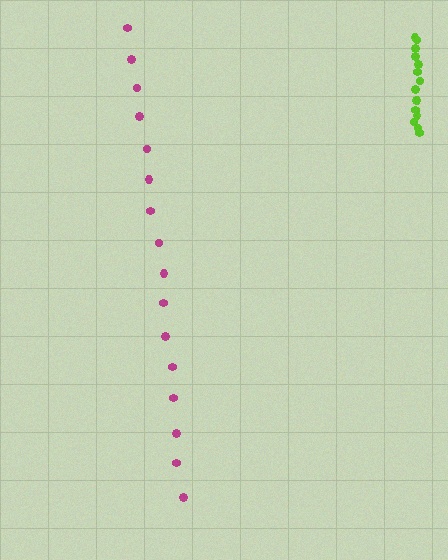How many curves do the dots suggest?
There are 2 distinct paths.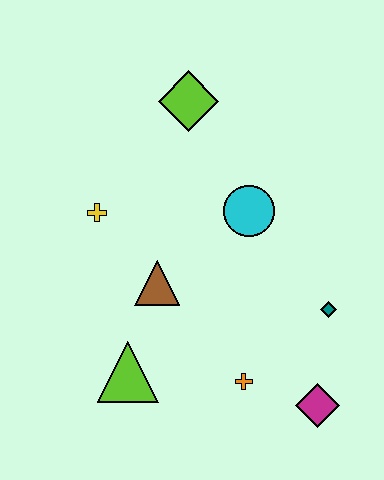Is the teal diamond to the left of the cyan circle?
No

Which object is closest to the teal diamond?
The magenta diamond is closest to the teal diamond.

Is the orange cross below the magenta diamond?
No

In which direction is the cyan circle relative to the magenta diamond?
The cyan circle is above the magenta diamond.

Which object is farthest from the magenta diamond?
The lime diamond is farthest from the magenta diamond.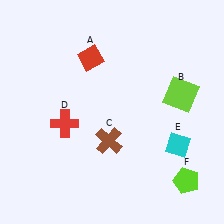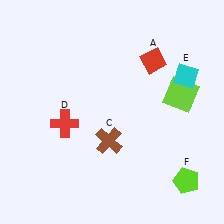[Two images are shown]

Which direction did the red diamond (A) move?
The red diamond (A) moved right.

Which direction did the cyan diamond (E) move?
The cyan diamond (E) moved up.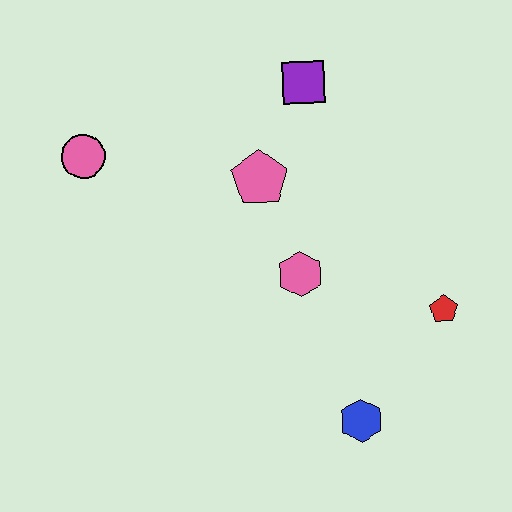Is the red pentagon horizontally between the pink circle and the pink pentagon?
No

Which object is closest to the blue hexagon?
The red pentagon is closest to the blue hexagon.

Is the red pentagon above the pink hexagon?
No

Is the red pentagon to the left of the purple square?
No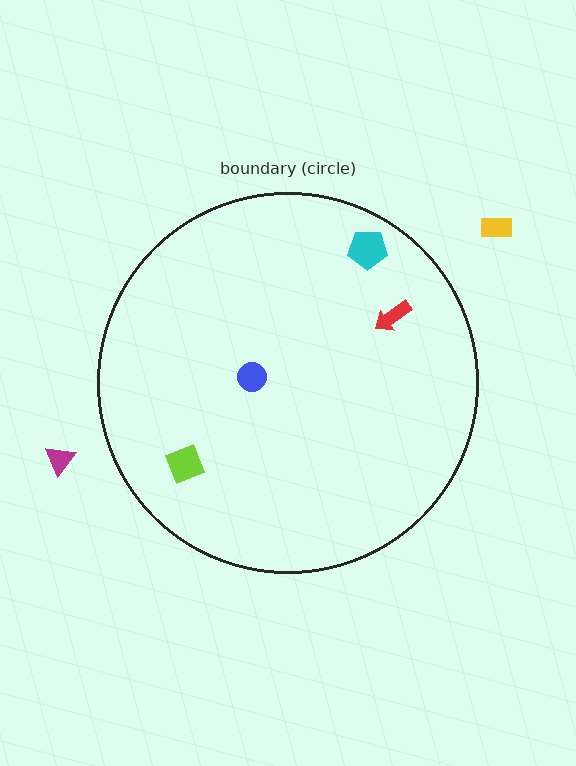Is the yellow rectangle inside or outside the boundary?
Outside.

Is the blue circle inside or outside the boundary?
Inside.